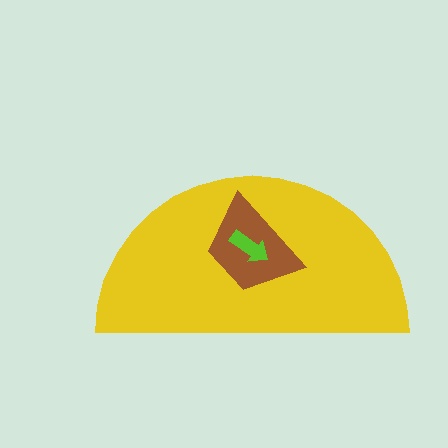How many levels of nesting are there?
3.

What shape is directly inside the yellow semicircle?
The brown trapezoid.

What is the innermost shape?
The lime arrow.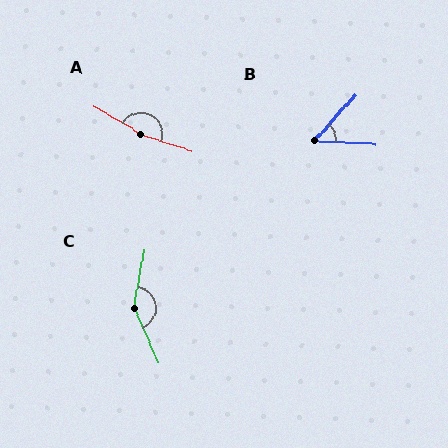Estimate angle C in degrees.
Approximately 146 degrees.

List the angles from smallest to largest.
B (52°), C (146°), A (167°).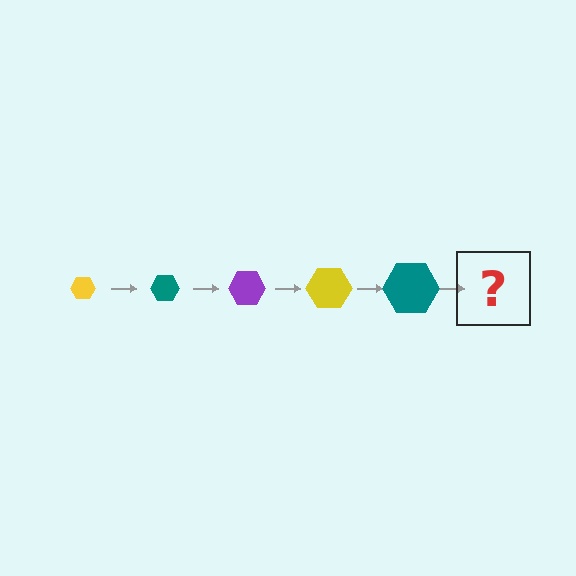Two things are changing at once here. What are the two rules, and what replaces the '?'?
The two rules are that the hexagon grows larger each step and the color cycles through yellow, teal, and purple. The '?' should be a purple hexagon, larger than the previous one.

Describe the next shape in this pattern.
It should be a purple hexagon, larger than the previous one.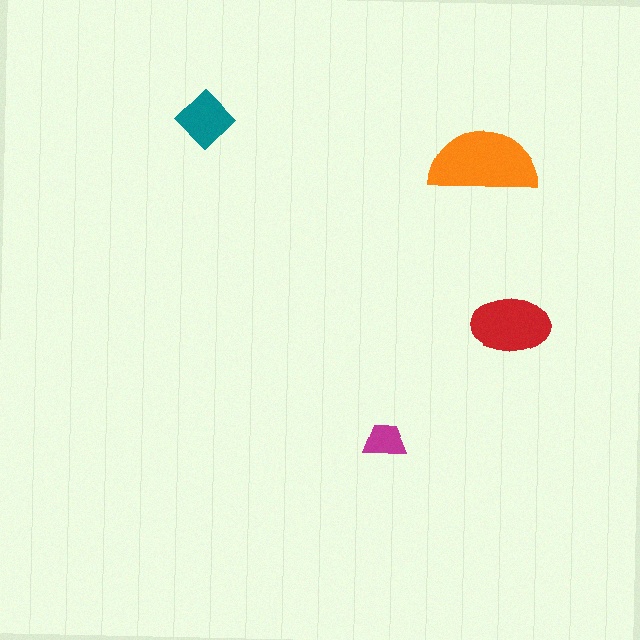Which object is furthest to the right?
The red ellipse is rightmost.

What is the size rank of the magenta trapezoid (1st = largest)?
4th.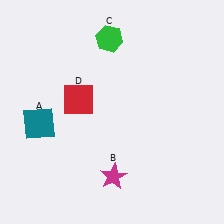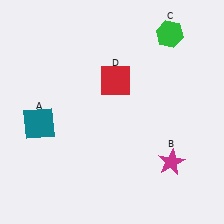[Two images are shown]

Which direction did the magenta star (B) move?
The magenta star (B) moved right.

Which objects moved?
The objects that moved are: the magenta star (B), the green hexagon (C), the red square (D).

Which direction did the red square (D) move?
The red square (D) moved right.